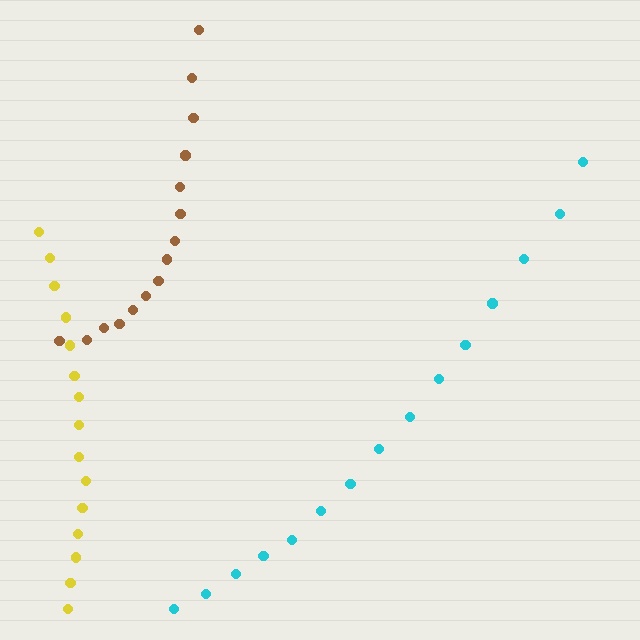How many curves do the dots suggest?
There are 3 distinct paths.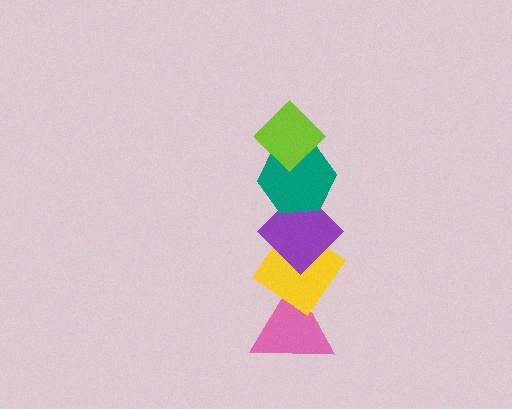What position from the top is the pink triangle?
The pink triangle is 5th from the top.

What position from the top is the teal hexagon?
The teal hexagon is 2nd from the top.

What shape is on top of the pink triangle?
The yellow diamond is on top of the pink triangle.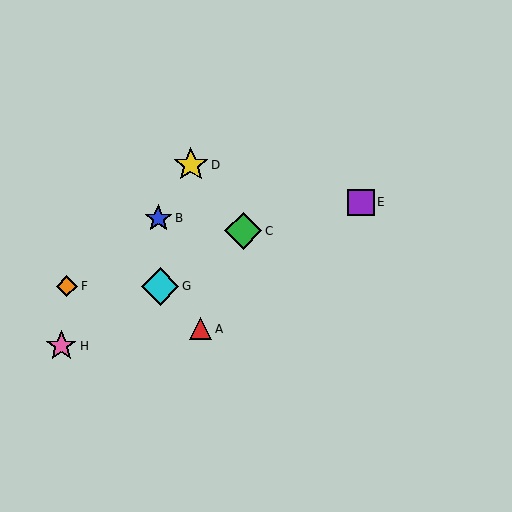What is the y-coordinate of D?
Object D is at y≈165.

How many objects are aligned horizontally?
2 objects (F, G) are aligned horizontally.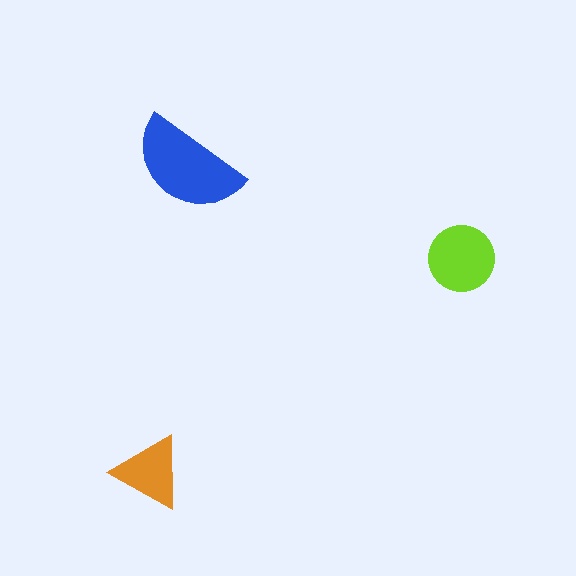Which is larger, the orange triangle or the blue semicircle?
The blue semicircle.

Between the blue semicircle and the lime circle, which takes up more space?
The blue semicircle.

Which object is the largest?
The blue semicircle.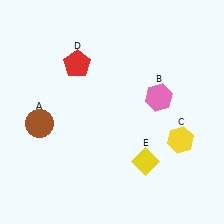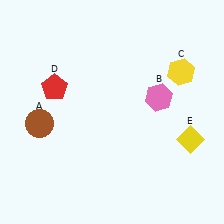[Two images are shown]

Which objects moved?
The objects that moved are: the yellow hexagon (C), the red pentagon (D), the yellow diamond (E).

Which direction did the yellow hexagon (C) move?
The yellow hexagon (C) moved up.